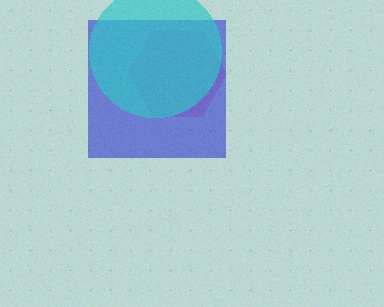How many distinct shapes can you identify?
There are 3 distinct shapes: a pink hexagon, a blue square, a cyan circle.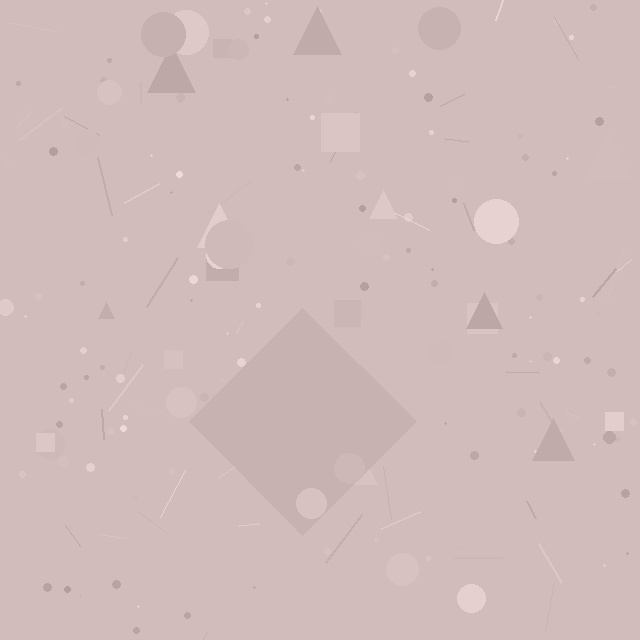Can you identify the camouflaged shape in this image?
The camouflaged shape is a diamond.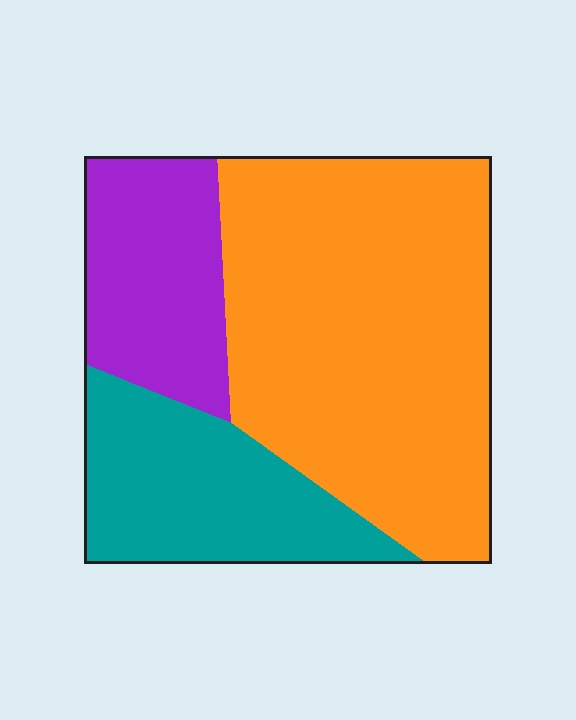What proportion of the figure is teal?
Teal covers 23% of the figure.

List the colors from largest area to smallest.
From largest to smallest: orange, teal, purple.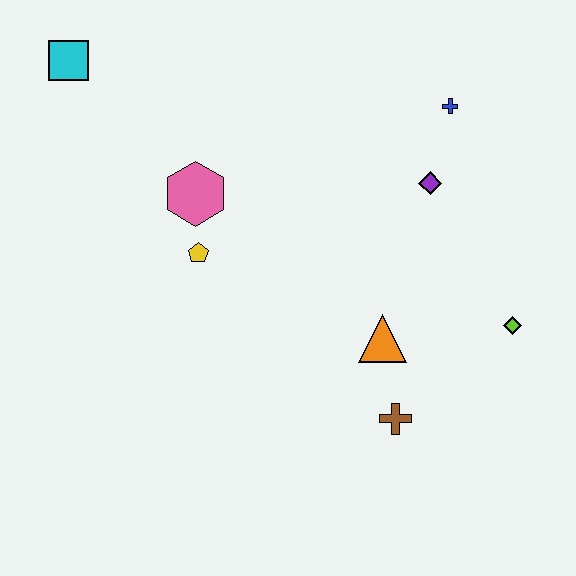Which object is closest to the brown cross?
The orange triangle is closest to the brown cross.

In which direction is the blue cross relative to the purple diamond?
The blue cross is above the purple diamond.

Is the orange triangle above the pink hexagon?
No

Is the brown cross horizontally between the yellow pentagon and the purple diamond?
Yes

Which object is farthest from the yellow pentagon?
The lime diamond is farthest from the yellow pentagon.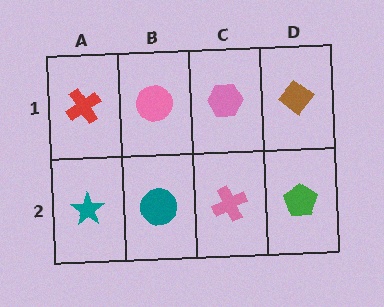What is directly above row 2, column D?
A brown diamond.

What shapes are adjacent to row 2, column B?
A pink circle (row 1, column B), a teal star (row 2, column A), a pink cross (row 2, column C).